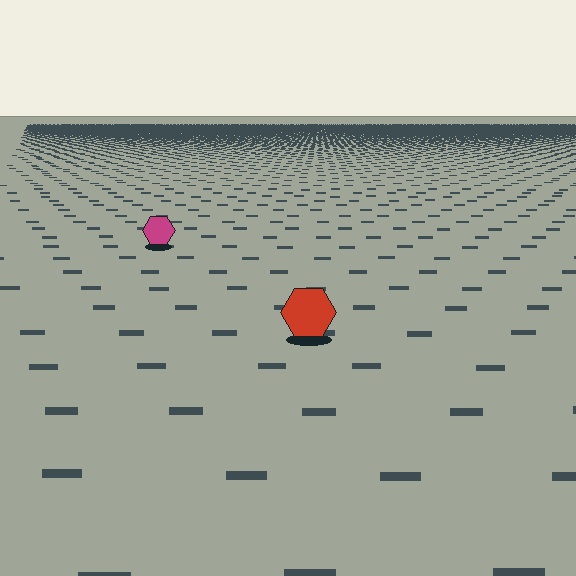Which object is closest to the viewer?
The red hexagon is closest. The texture marks near it are larger and more spread out.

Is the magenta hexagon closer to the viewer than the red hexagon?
No. The red hexagon is closer — you can tell from the texture gradient: the ground texture is coarser near it.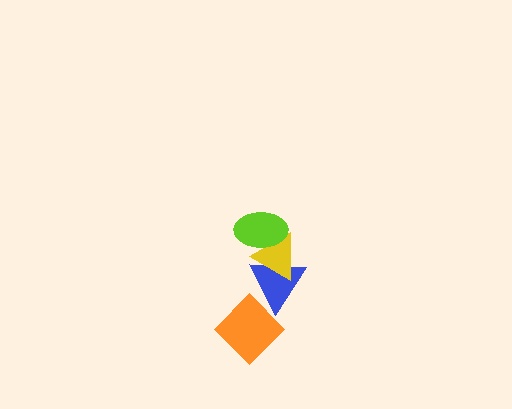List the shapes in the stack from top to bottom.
From top to bottom: the lime ellipse, the yellow triangle, the blue triangle, the orange diamond.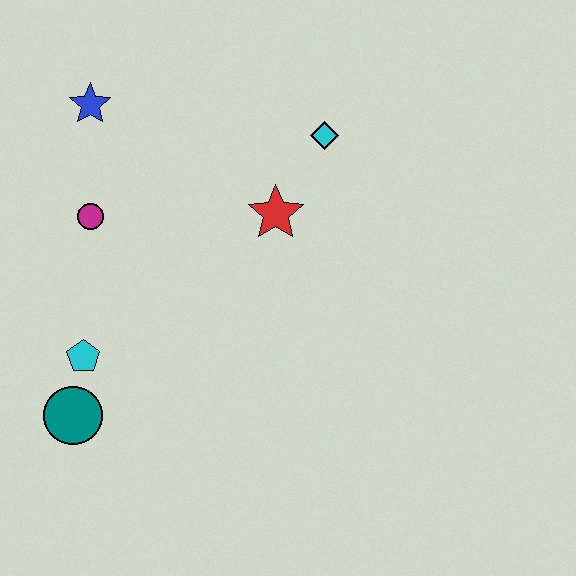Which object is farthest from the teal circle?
The cyan diamond is farthest from the teal circle.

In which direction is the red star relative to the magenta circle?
The red star is to the right of the magenta circle.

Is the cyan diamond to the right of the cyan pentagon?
Yes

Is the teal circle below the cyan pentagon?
Yes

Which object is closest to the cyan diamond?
The red star is closest to the cyan diamond.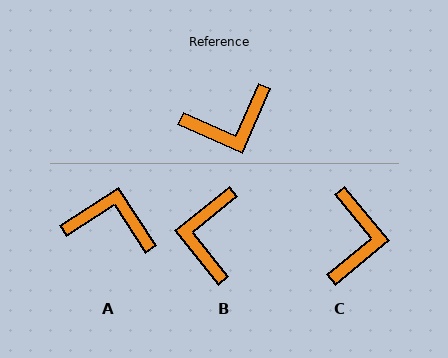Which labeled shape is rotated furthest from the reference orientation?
A, about 147 degrees away.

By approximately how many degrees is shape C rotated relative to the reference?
Approximately 63 degrees counter-clockwise.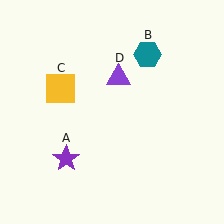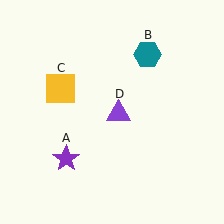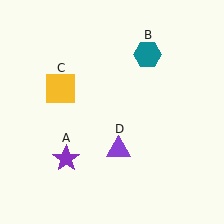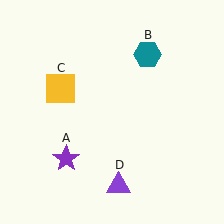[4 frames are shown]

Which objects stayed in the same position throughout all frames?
Purple star (object A) and teal hexagon (object B) and yellow square (object C) remained stationary.